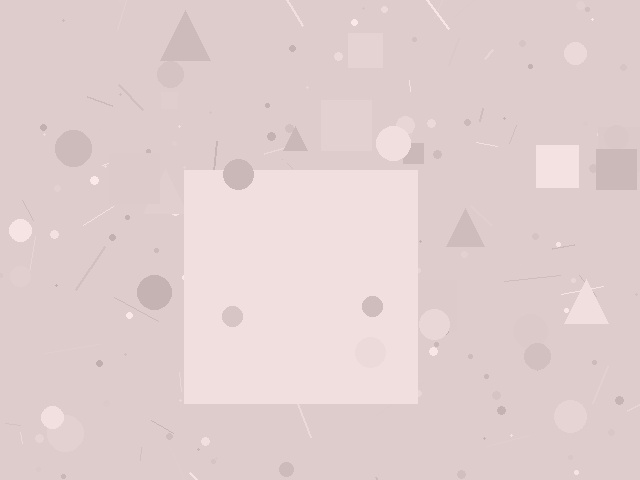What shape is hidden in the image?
A square is hidden in the image.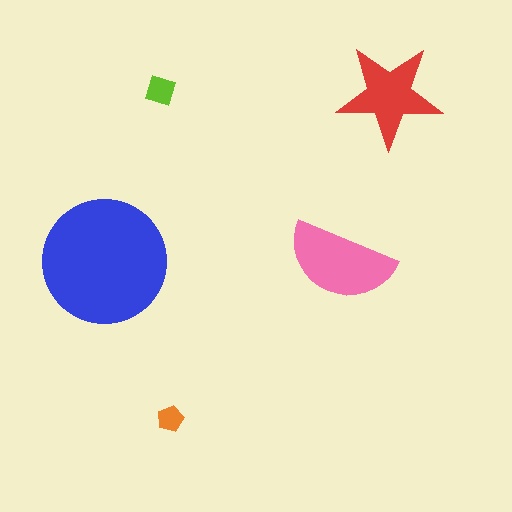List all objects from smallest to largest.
The orange pentagon, the lime diamond, the red star, the pink semicircle, the blue circle.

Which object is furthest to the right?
The red star is rightmost.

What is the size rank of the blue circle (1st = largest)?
1st.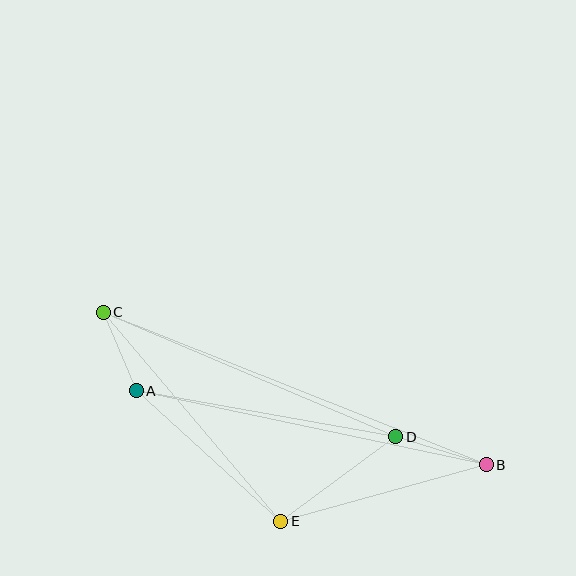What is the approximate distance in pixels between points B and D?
The distance between B and D is approximately 94 pixels.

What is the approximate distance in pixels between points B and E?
The distance between B and E is approximately 213 pixels.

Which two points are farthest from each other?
Points B and C are farthest from each other.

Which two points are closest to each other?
Points A and C are closest to each other.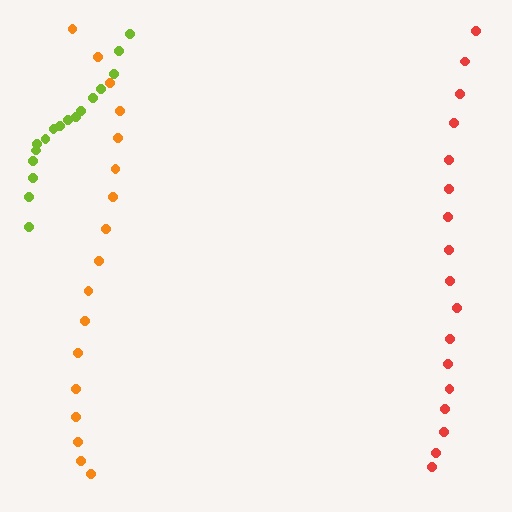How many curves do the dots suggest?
There are 3 distinct paths.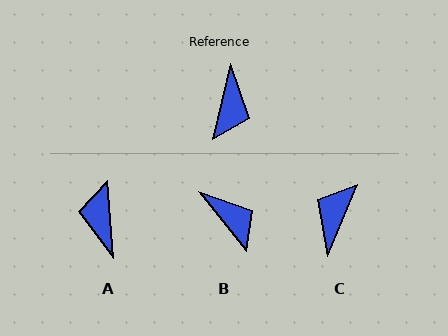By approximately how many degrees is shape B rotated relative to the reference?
Approximately 52 degrees counter-clockwise.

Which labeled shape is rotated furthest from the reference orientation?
C, about 171 degrees away.